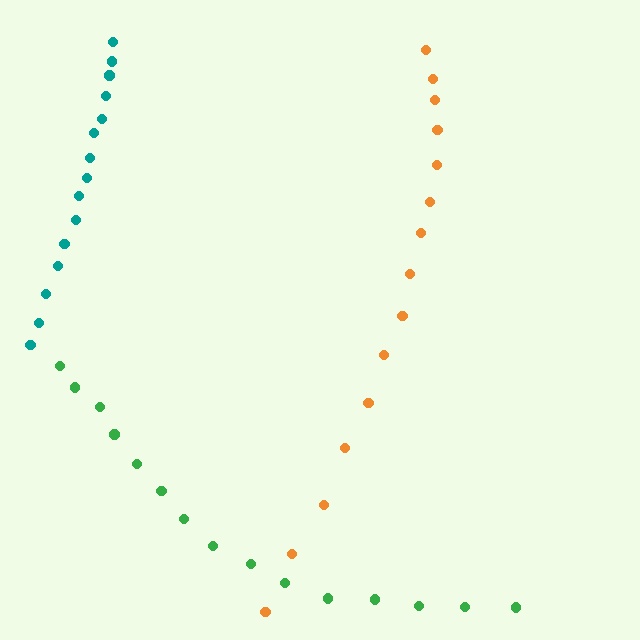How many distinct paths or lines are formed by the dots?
There are 3 distinct paths.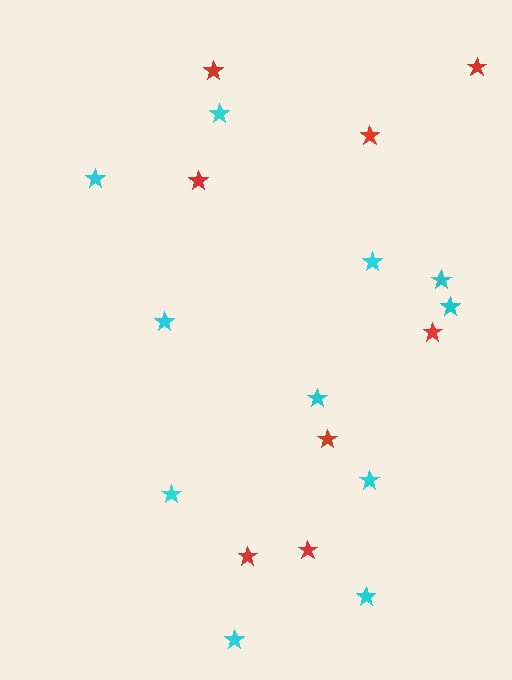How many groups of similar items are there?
There are 2 groups: one group of cyan stars (11) and one group of red stars (8).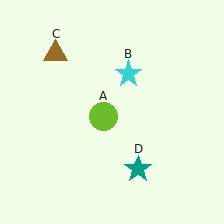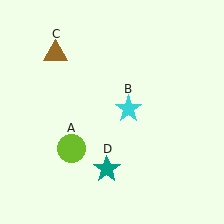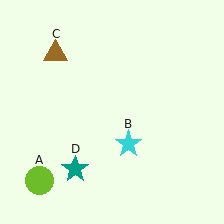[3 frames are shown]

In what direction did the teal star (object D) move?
The teal star (object D) moved left.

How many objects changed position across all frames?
3 objects changed position: lime circle (object A), cyan star (object B), teal star (object D).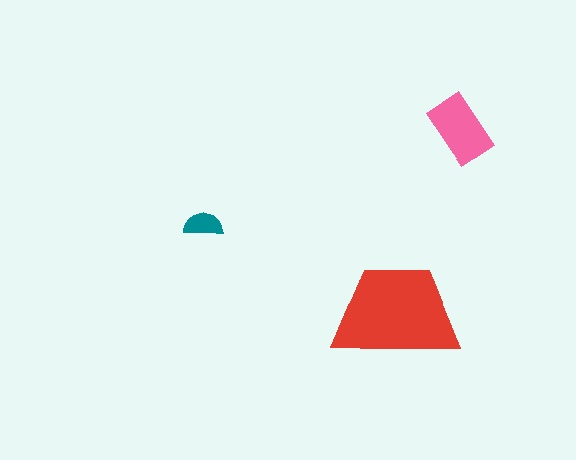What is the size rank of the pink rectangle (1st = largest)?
2nd.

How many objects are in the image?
There are 3 objects in the image.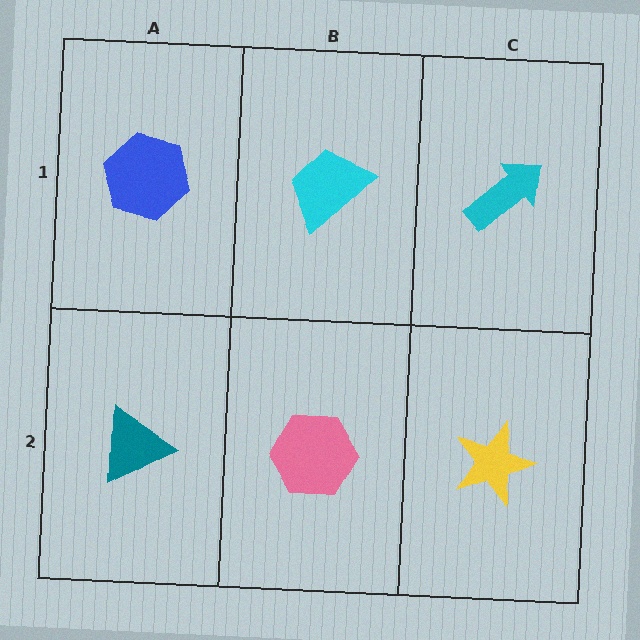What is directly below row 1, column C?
A yellow star.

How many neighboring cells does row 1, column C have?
2.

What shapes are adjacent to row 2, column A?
A blue hexagon (row 1, column A), a pink hexagon (row 2, column B).